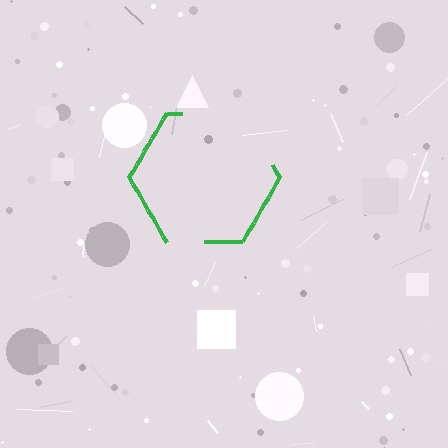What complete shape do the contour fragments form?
The contour fragments form a hexagon.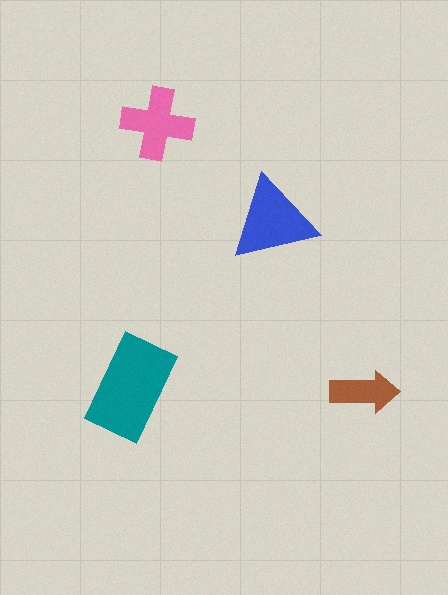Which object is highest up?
The pink cross is topmost.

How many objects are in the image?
There are 4 objects in the image.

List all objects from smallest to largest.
The brown arrow, the pink cross, the blue triangle, the teal rectangle.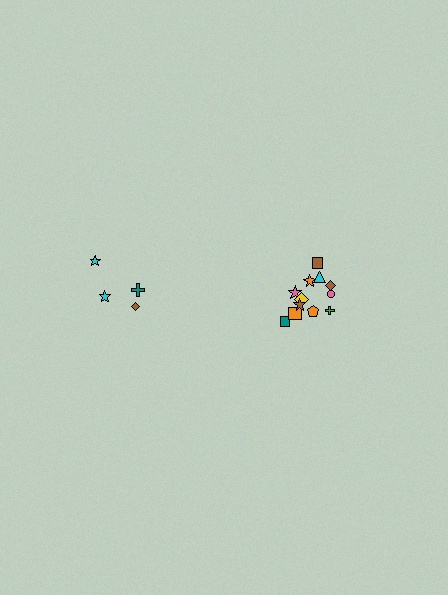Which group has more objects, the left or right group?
The right group.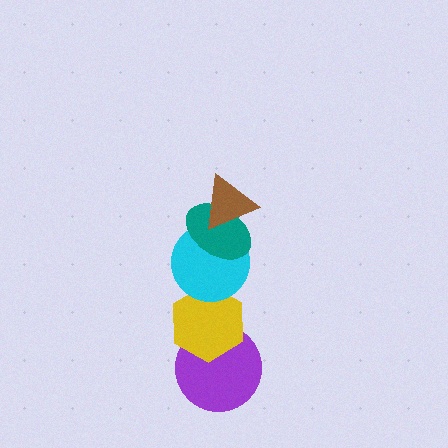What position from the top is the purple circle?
The purple circle is 5th from the top.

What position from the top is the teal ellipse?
The teal ellipse is 2nd from the top.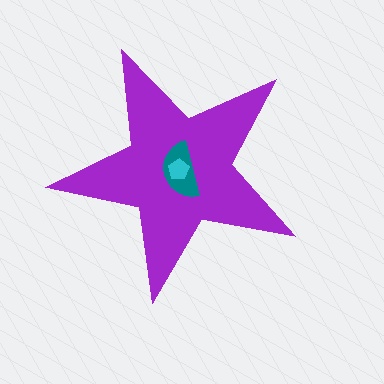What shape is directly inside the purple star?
The teal semicircle.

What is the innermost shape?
The cyan pentagon.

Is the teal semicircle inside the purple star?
Yes.